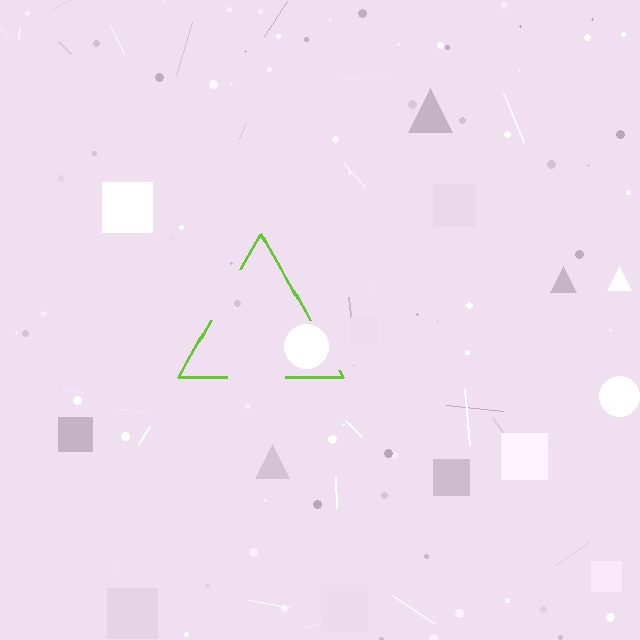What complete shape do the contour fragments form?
The contour fragments form a triangle.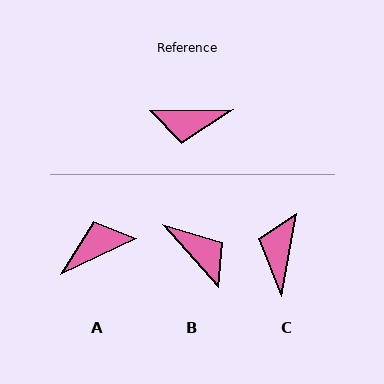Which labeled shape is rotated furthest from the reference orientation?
A, about 155 degrees away.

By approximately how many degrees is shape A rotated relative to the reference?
Approximately 155 degrees clockwise.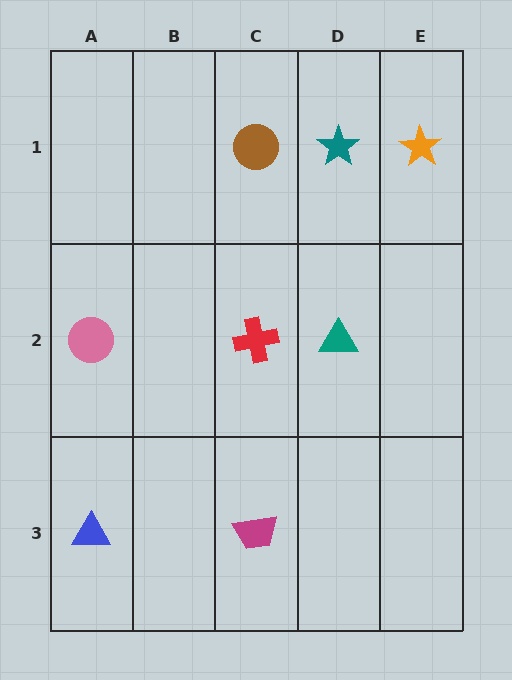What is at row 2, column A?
A pink circle.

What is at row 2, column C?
A red cross.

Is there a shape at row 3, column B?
No, that cell is empty.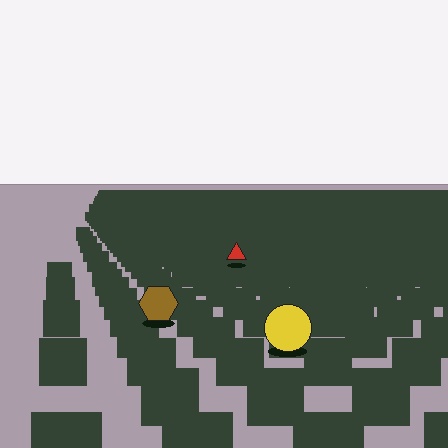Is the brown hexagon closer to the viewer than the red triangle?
Yes. The brown hexagon is closer — you can tell from the texture gradient: the ground texture is coarser near it.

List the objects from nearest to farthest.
From nearest to farthest: the yellow circle, the brown hexagon, the red triangle.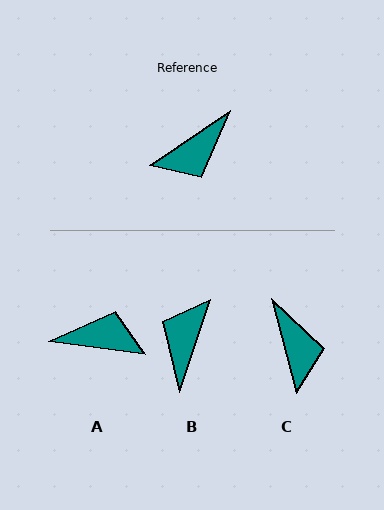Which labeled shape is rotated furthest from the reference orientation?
B, about 143 degrees away.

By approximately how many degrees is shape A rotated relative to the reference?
Approximately 138 degrees counter-clockwise.